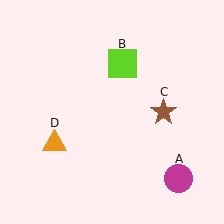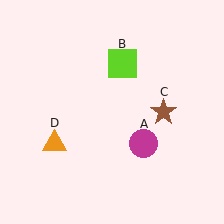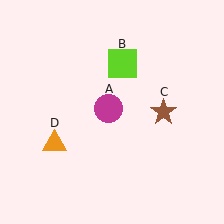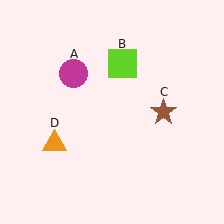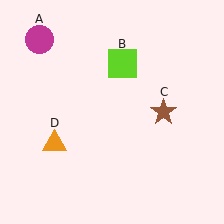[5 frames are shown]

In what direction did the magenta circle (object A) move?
The magenta circle (object A) moved up and to the left.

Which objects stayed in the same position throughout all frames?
Lime square (object B) and brown star (object C) and orange triangle (object D) remained stationary.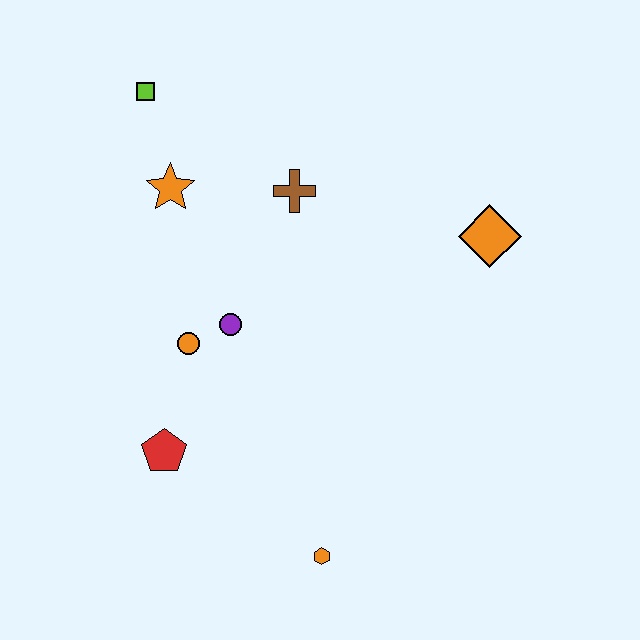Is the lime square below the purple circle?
No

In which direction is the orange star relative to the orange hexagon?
The orange star is above the orange hexagon.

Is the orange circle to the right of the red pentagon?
Yes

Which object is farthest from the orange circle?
The orange diamond is farthest from the orange circle.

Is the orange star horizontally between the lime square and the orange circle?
Yes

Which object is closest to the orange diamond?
The brown cross is closest to the orange diamond.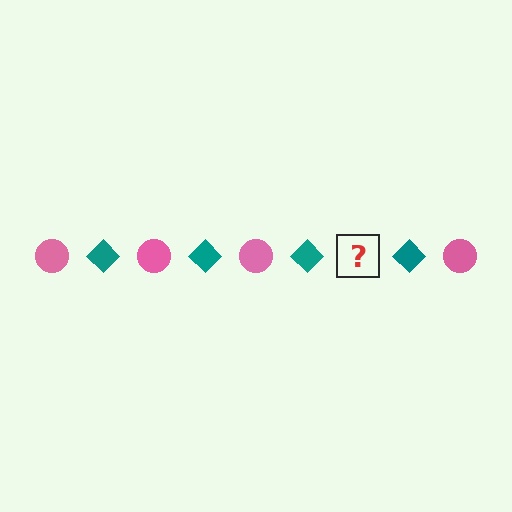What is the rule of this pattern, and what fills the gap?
The rule is that the pattern alternates between pink circle and teal diamond. The gap should be filled with a pink circle.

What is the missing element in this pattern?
The missing element is a pink circle.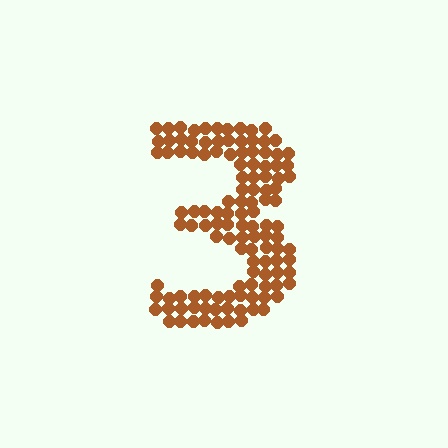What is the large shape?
The large shape is the digit 3.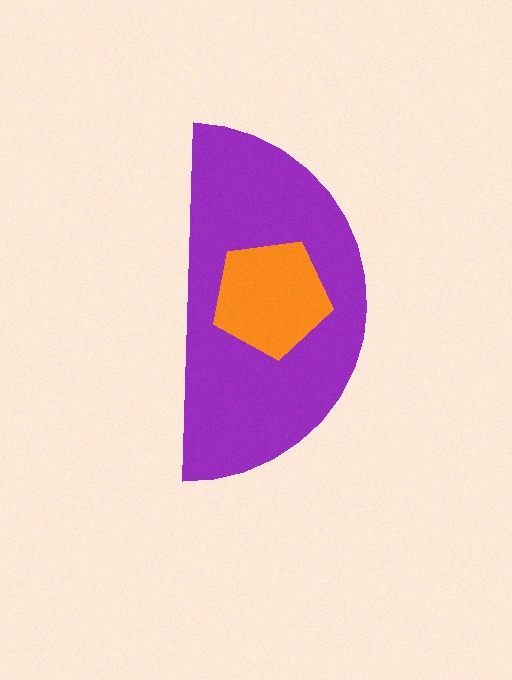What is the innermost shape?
The orange pentagon.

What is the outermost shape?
The purple semicircle.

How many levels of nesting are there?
2.